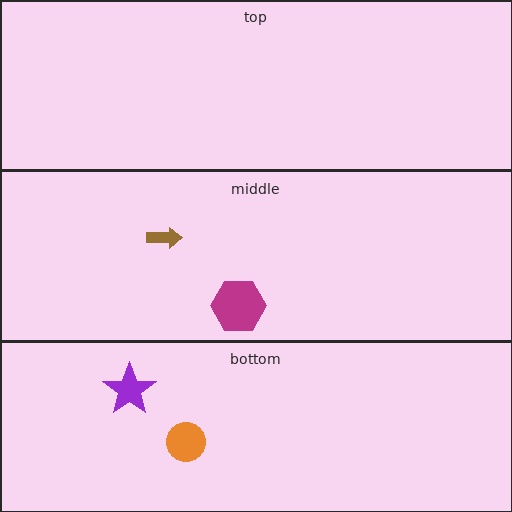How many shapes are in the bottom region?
2.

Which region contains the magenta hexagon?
The middle region.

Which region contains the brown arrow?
The middle region.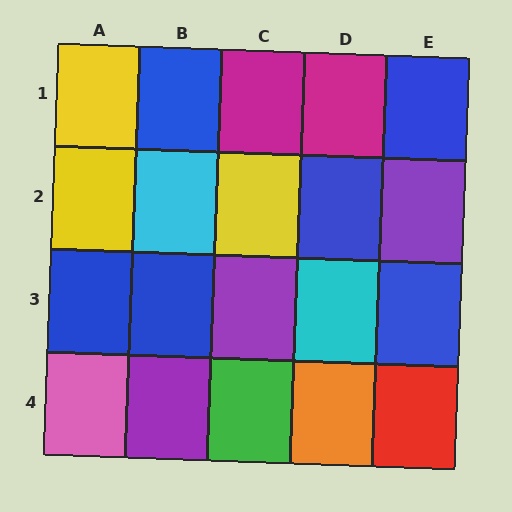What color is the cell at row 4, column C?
Green.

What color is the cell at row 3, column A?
Blue.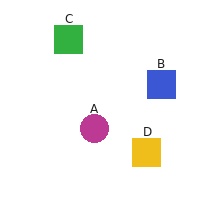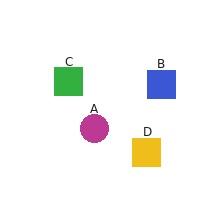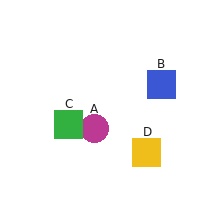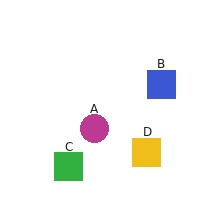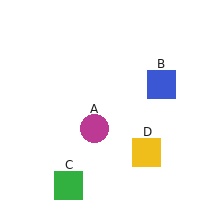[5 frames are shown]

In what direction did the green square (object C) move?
The green square (object C) moved down.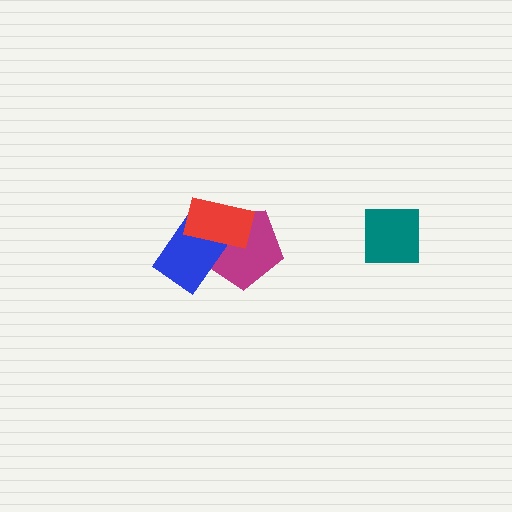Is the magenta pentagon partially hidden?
Yes, it is partially covered by another shape.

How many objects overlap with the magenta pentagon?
2 objects overlap with the magenta pentagon.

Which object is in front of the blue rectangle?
The red rectangle is in front of the blue rectangle.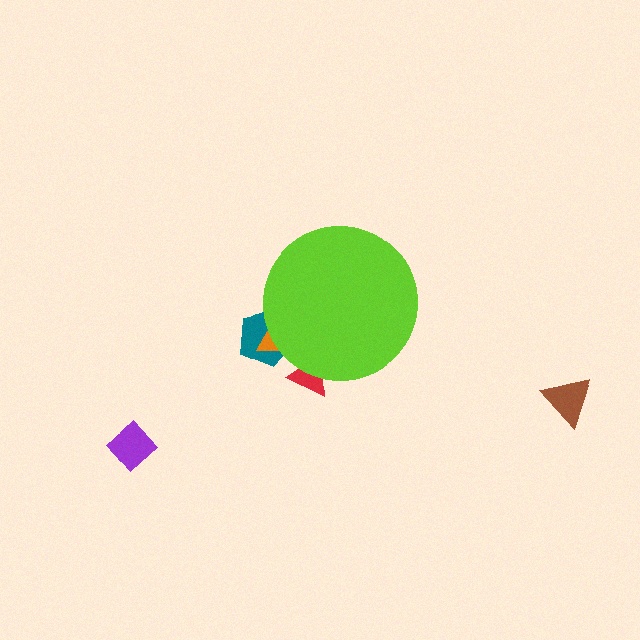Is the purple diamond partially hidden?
No, the purple diamond is fully visible.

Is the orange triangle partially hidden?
Yes, the orange triangle is partially hidden behind the lime circle.